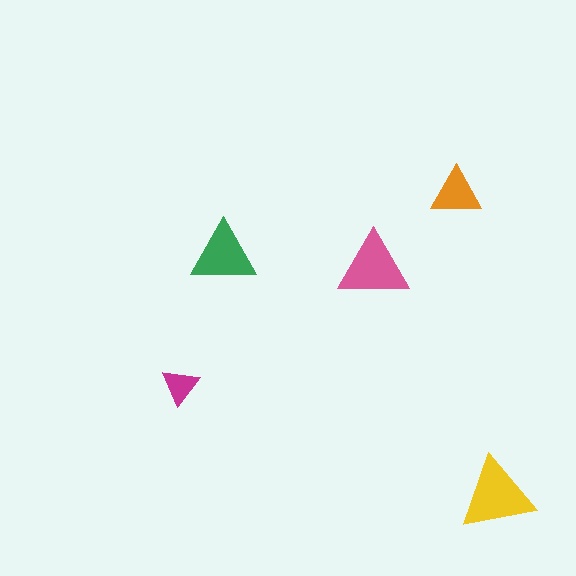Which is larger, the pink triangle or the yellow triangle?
The yellow one.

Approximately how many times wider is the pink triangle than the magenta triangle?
About 2 times wider.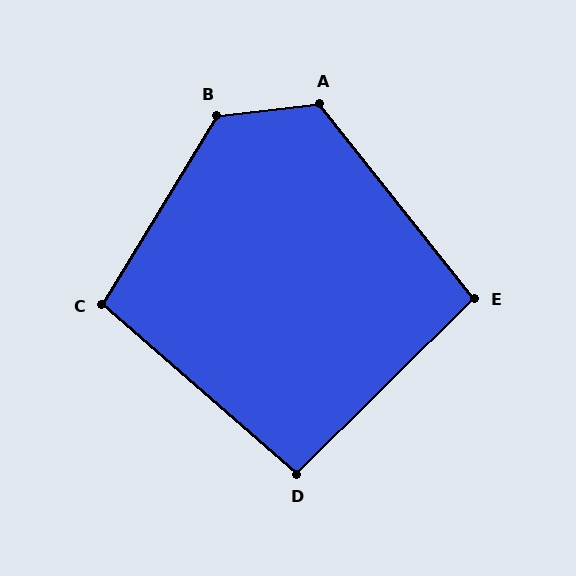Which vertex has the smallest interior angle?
D, at approximately 94 degrees.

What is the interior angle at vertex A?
Approximately 122 degrees (obtuse).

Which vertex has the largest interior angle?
B, at approximately 128 degrees.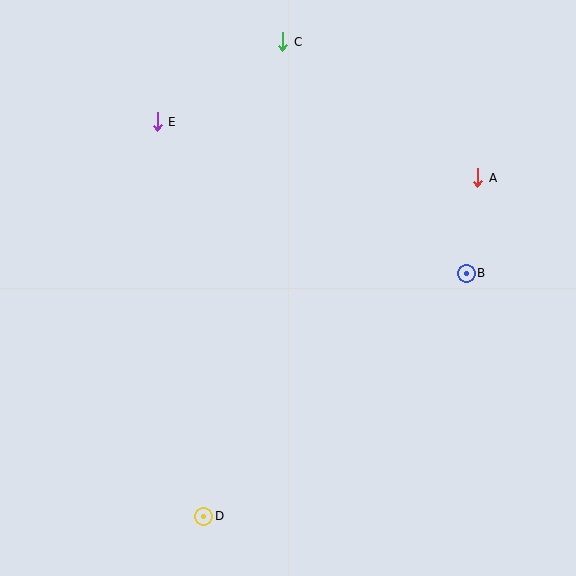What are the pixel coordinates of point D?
Point D is at (204, 516).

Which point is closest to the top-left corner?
Point E is closest to the top-left corner.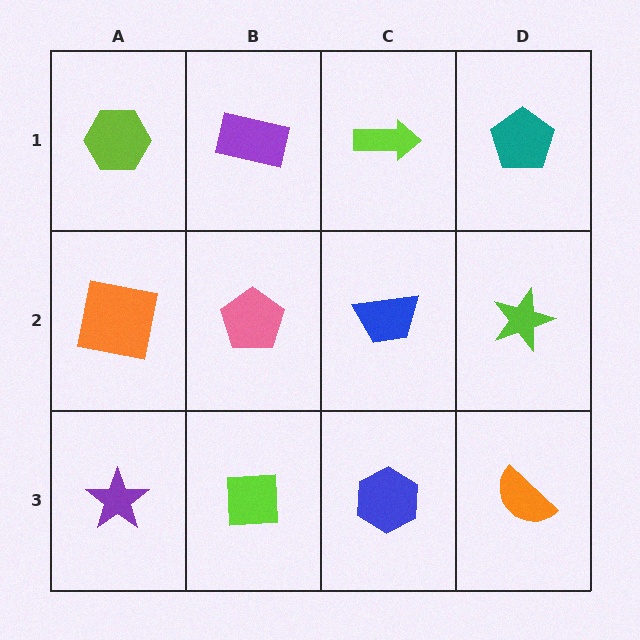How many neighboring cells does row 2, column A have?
3.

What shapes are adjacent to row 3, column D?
A lime star (row 2, column D), a blue hexagon (row 3, column C).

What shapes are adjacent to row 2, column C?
A lime arrow (row 1, column C), a blue hexagon (row 3, column C), a pink pentagon (row 2, column B), a lime star (row 2, column D).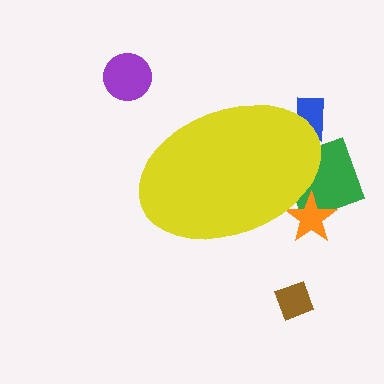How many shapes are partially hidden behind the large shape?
3 shapes are partially hidden.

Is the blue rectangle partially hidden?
Yes, the blue rectangle is partially hidden behind the yellow ellipse.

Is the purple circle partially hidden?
No, the purple circle is fully visible.